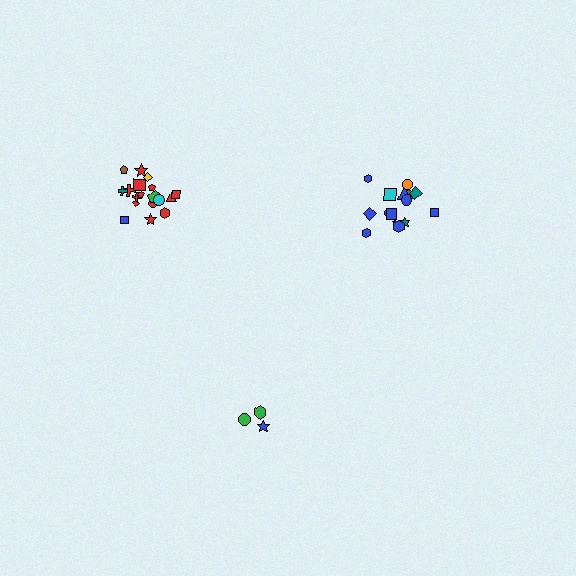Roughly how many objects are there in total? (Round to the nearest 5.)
Roughly 35 objects in total.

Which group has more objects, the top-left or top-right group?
The top-left group.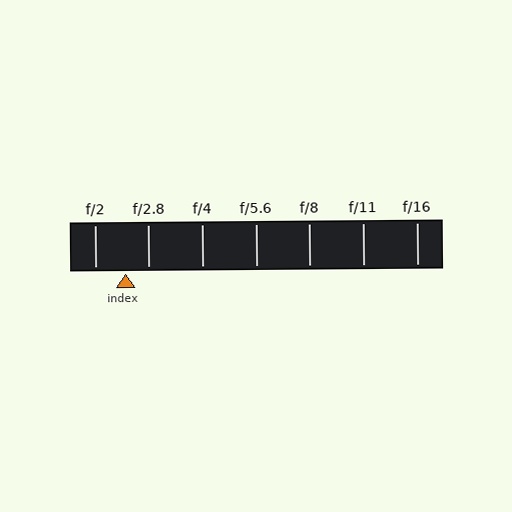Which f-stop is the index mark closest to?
The index mark is closest to f/2.8.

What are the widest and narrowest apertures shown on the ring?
The widest aperture shown is f/2 and the narrowest is f/16.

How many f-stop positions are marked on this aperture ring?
There are 7 f-stop positions marked.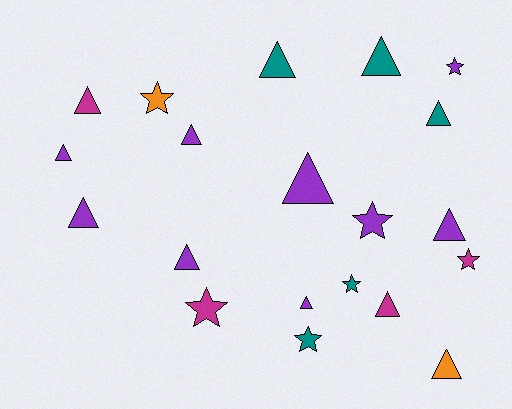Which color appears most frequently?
Purple, with 9 objects.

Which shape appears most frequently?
Triangle, with 13 objects.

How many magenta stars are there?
There are 2 magenta stars.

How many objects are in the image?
There are 20 objects.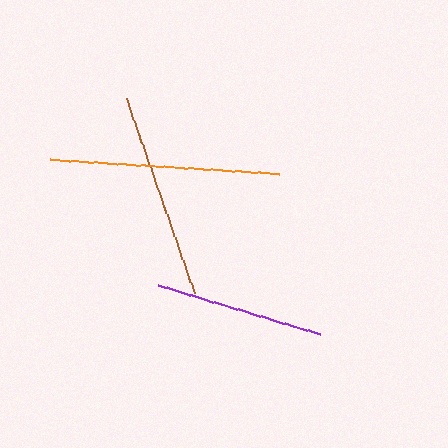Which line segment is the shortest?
The purple line is the shortest at approximately 169 pixels.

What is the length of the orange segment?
The orange segment is approximately 229 pixels long.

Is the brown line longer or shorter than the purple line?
The brown line is longer than the purple line.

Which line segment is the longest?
The orange line is the longest at approximately 229 pixels.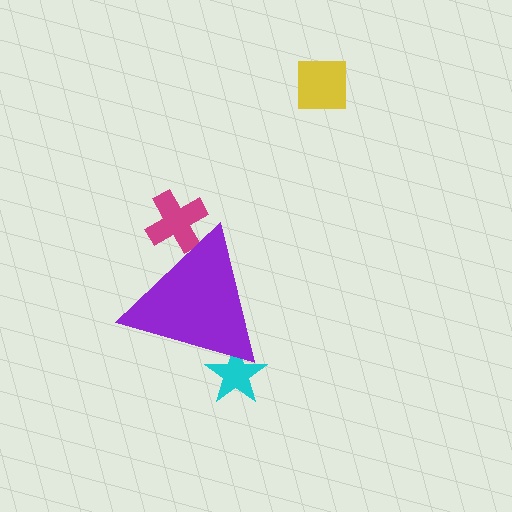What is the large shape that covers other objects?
A purple triangle.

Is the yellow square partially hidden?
No, the yellow square is fully visible.